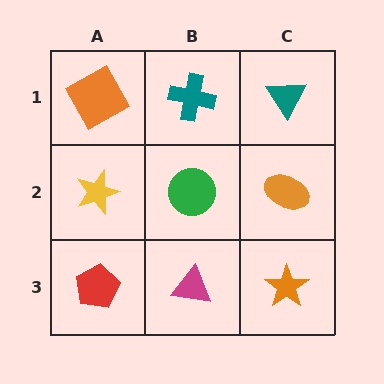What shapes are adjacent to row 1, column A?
A yellow star (row 2, column A), a teal cross (row 1, column B).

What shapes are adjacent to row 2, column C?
A teal triangle (row 1, column C), an orange star (row 3, column C), a green circle (row 2, column B).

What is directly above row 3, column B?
A green circle.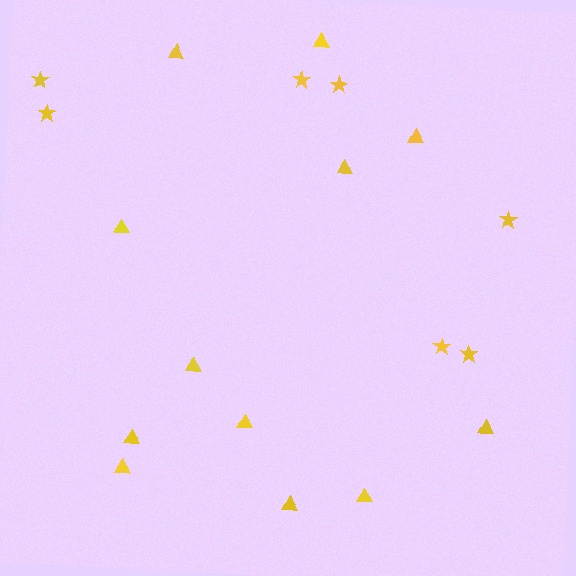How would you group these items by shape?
There are 2 groups: one group of triangles (12) and one group of stars (7).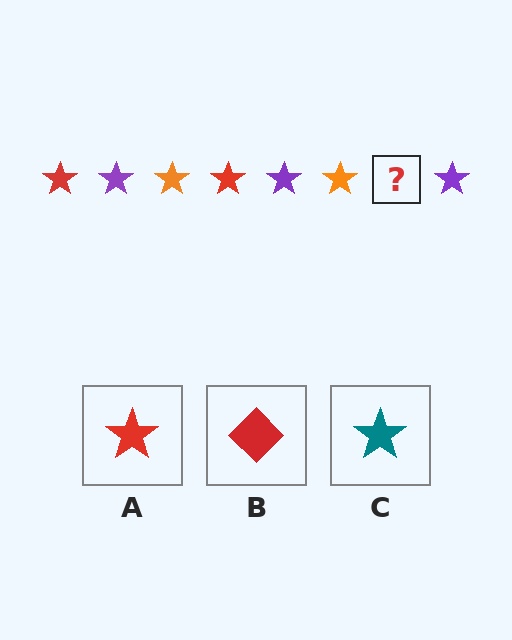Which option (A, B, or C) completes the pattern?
A.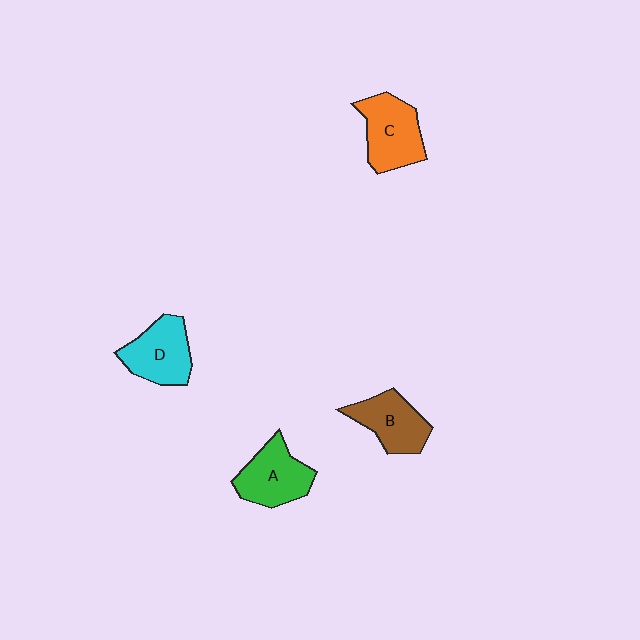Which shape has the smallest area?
Shape B (brown).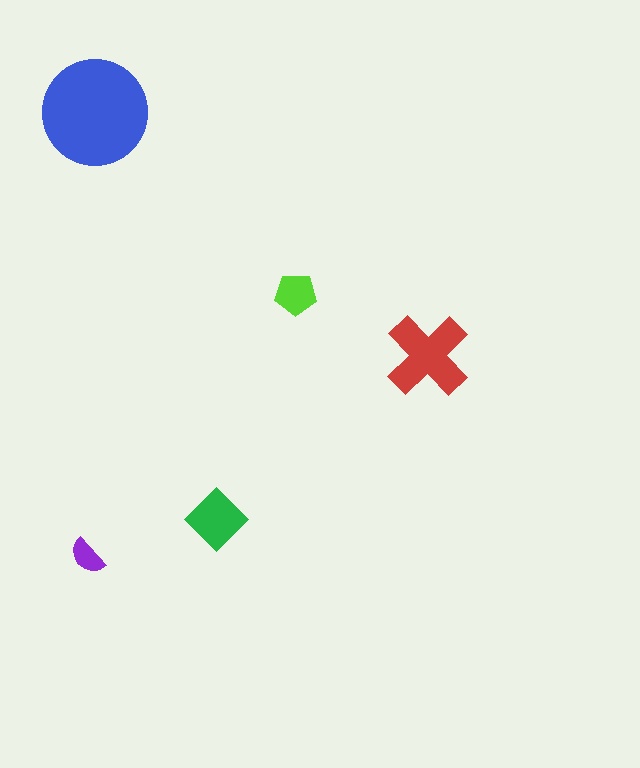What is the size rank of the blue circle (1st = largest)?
1st.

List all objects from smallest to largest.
The purple semicircle, the lime pentagon, the green diamond, the red cross, the blue circle.